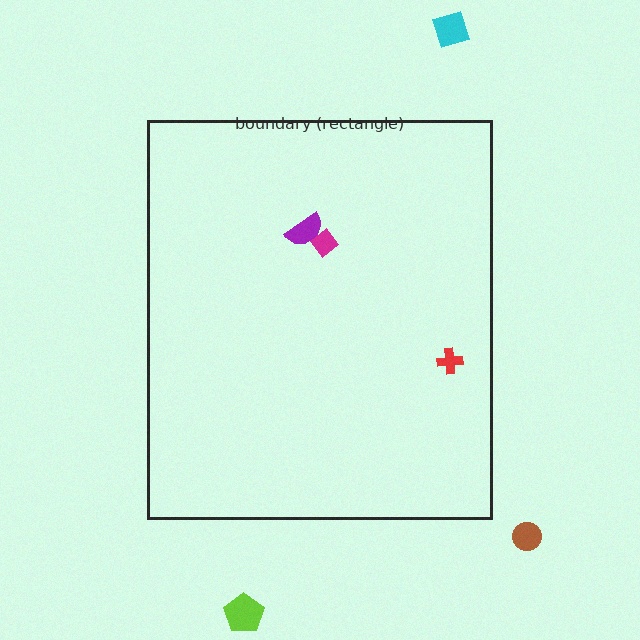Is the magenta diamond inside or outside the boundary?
Inside.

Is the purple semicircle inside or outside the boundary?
Inside.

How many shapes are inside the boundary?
3 inside, 3 outside.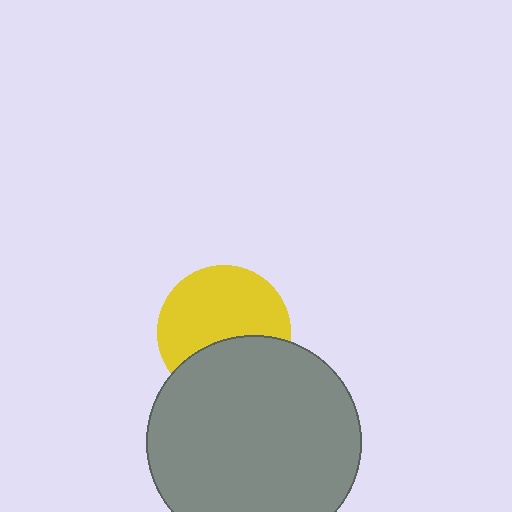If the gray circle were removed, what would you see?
You would see the complete yellow circle.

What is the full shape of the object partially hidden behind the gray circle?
The partially hidden object is a yellow circle.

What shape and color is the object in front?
The object in front is a gray circle.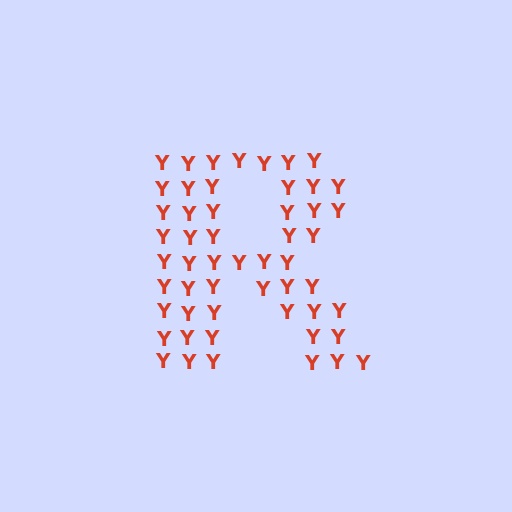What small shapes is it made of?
It is made of small letter Y's.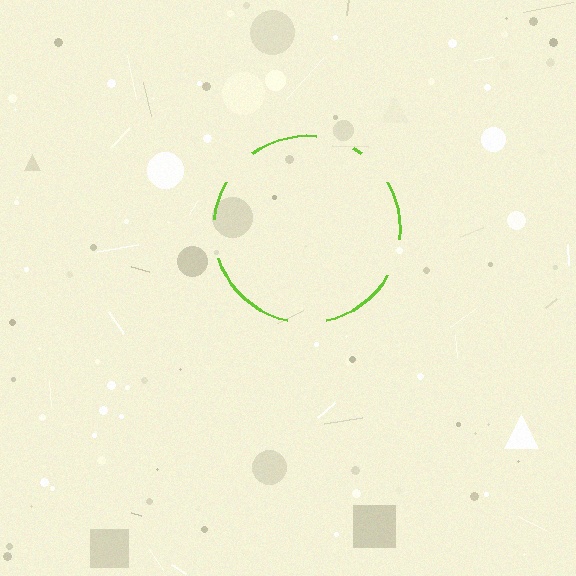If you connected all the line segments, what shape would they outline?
They would outline a circle.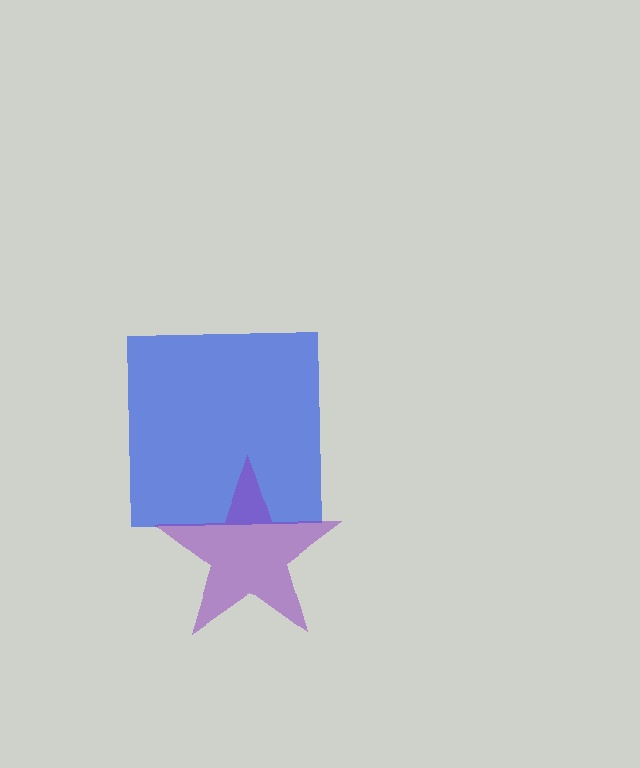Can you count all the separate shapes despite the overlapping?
Yes, there are 2 separate shapes.